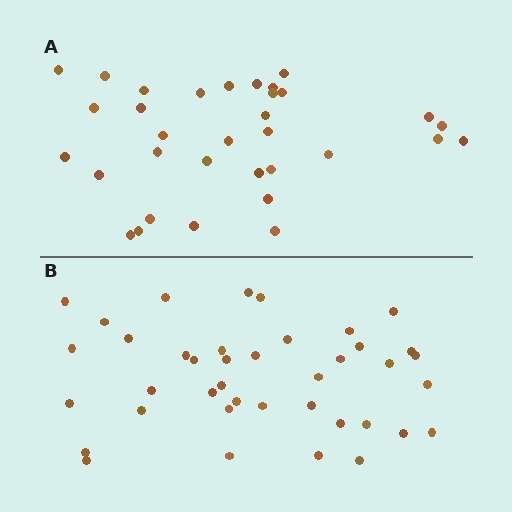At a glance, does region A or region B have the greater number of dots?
Region B (the bottom region) has more dots.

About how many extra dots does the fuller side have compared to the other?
Region B has roughly 8 or so more dots than region A.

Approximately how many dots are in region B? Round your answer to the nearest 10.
About 40 dots.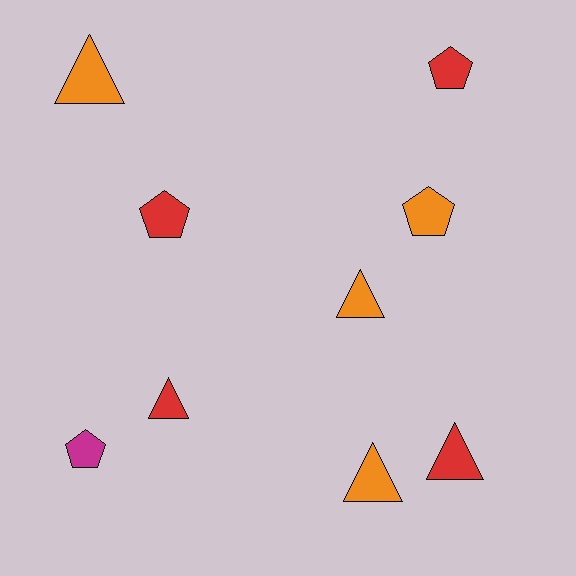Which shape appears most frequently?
Triangle, with 5 objects.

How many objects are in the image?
There are 9 objects.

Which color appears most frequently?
Red, with 4 objects.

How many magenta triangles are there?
There are no magenta triangles.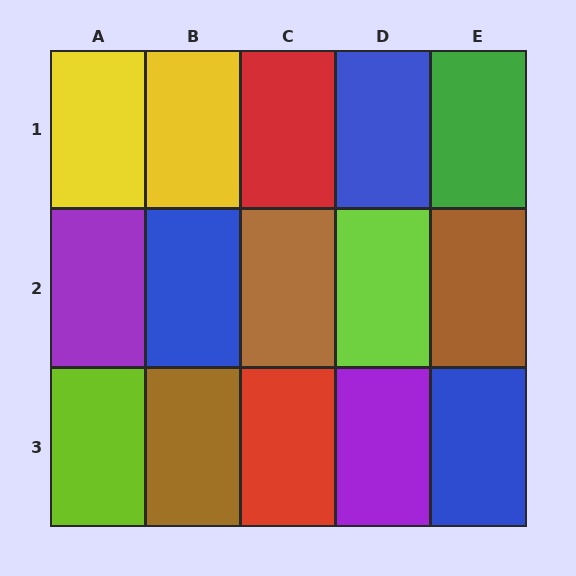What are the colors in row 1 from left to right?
Yellow, yellow, red, blue, green.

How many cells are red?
2 cells are red.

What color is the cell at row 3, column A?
Lime.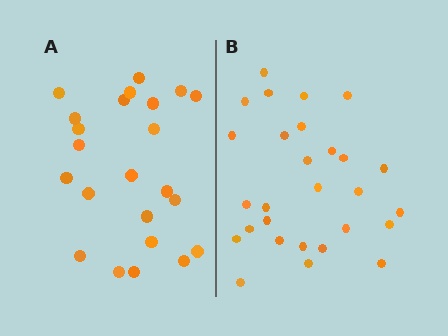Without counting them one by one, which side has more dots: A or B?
Region B (the right region) has more dots.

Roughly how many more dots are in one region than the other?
Region B has about 5 more dots than region A.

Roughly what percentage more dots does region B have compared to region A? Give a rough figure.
About 20% more.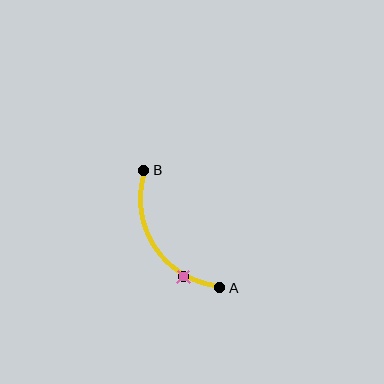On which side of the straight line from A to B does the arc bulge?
The arc bulges to the left of the straight line connecting A and B.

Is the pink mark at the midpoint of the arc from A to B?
No. The pink mark lies on the arc but is closer to endpoint A. The arc midpoint would be at the point on the curve equidistant along the arc from both A and B.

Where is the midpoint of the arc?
The arc midpoint is the point on the curve farthest from the straight line joining A and B. It sits to the left of that line.